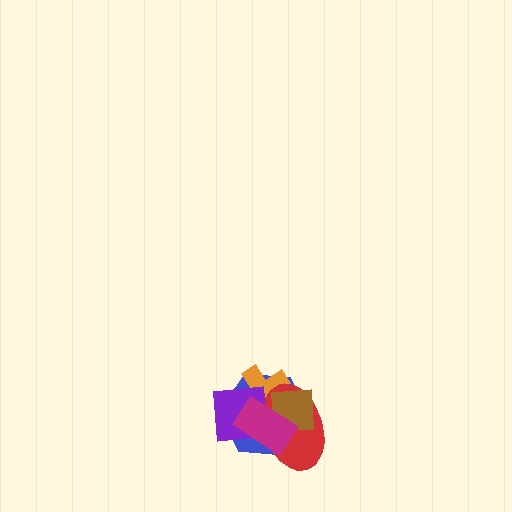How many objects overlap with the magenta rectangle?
5 objects overlap with the magenta rectangle.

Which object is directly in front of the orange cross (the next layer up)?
The red ellipse is directly in front of the orange cross.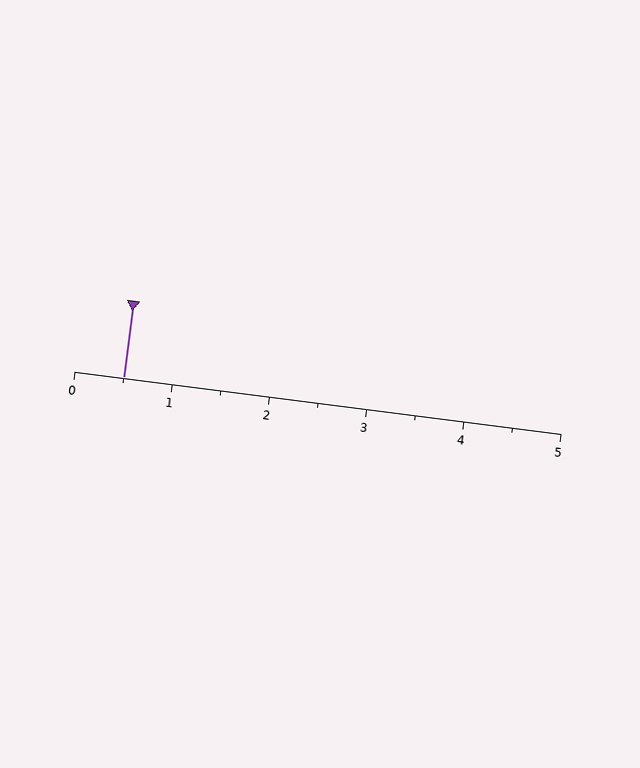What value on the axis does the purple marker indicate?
The marker indicates approximately 0.5.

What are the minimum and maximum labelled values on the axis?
The axis runs from 0 to 5.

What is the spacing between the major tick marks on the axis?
The major ticks are spaced 1 apart.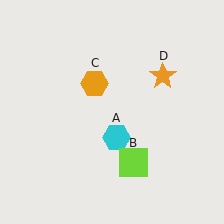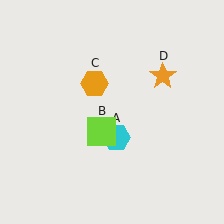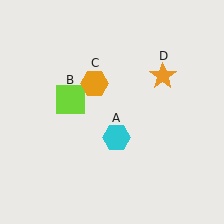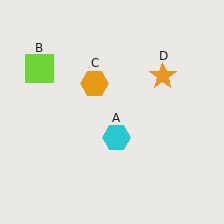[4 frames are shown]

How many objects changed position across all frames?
1 object changed position: lime square (object B).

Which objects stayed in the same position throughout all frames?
Cyan hexagon (object A) and orange hexagon (object C) and orange star (object D) remained stationary.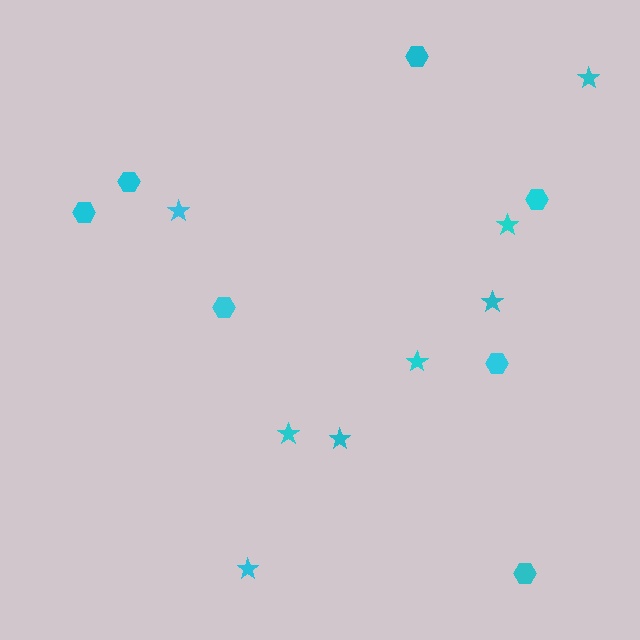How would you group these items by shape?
There are 2 groups: one group of hexagons (7) and one group of stars (8).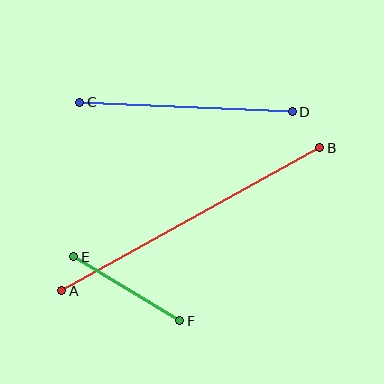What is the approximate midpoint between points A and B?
The midpoint is at approximately (191, 219) pixels.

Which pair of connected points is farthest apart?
Points A and B are farthest apart.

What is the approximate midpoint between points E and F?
The midpoint is at approximately (127, 289) pixels.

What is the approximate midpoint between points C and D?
The midpoint is at approximately (186, 107) pixels.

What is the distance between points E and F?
The distance is approximately 124 pixels.